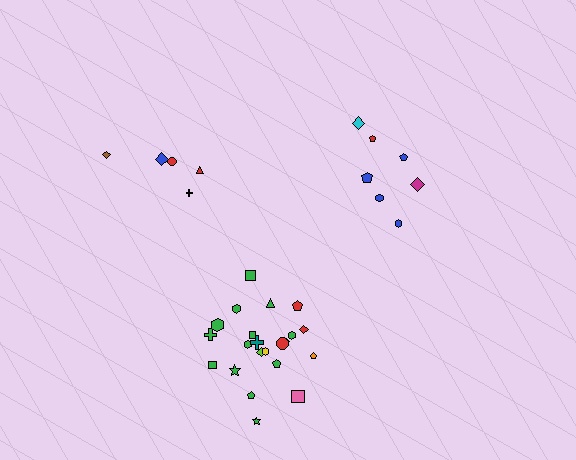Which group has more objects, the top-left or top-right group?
The top-right group.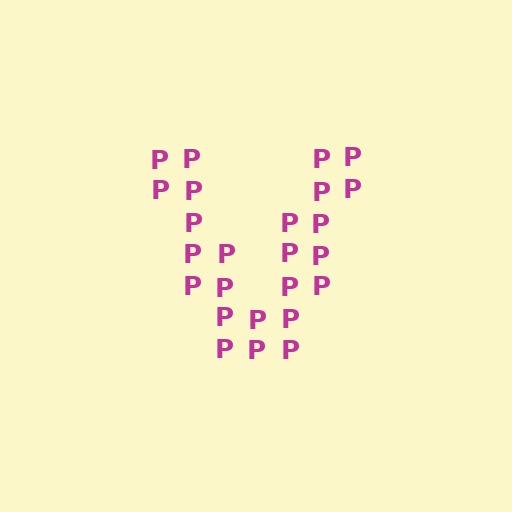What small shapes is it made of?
It is made of small letter P's.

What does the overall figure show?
The overall figure shows the letter V.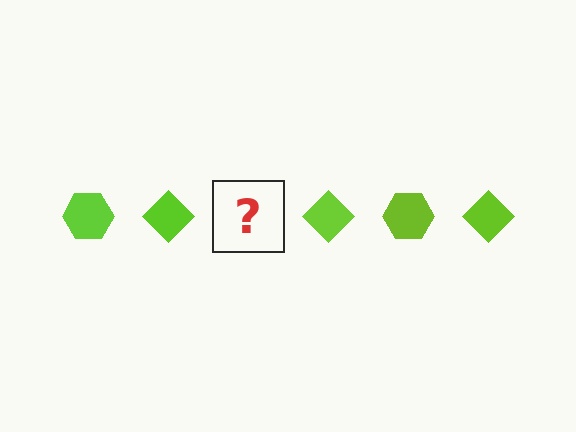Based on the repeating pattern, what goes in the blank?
The blank should be a lime hexagon.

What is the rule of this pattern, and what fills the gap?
The rule is that the pattern cycles through hexagon, diamond shapes in lime. The gap should be filled with a lime hexagon.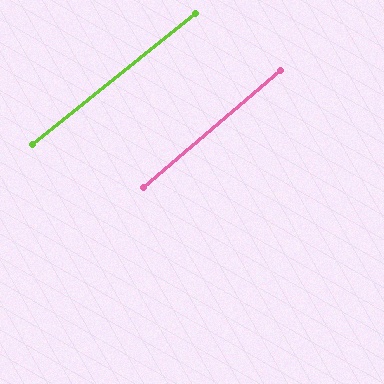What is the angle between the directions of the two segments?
Approximately 2 degrees.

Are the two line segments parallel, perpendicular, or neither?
Parallel — their directions differ by only 1.5°.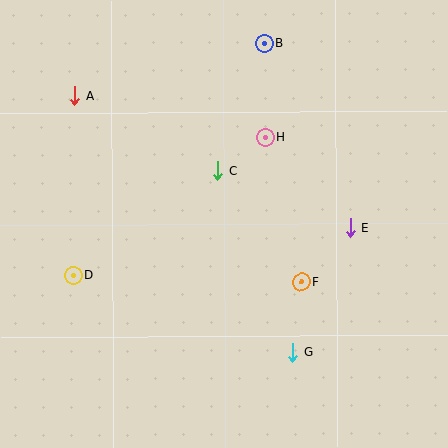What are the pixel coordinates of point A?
Point A is at (75, 96).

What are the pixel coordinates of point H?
Point H is at (266, 137).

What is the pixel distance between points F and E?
The distance between F and E is 73 pixels.